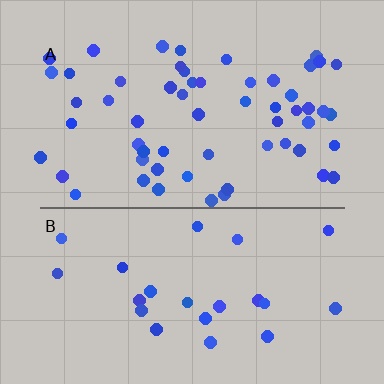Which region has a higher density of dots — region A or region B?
A (the top).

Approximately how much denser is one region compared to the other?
Approximately 2.5× — region A over region B.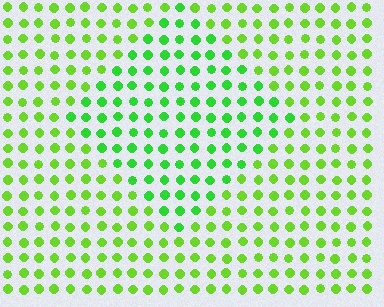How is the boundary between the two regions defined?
The boundary is defined purely by a slight shift in hue (about 25 degrees). Spacing, size, and orientation are identical on both sides.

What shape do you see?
I see a diamond.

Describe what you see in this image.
The image is filled with small lime elements in a uniform arrangement. A diamond-shaped region is visible where the elements are tinted to a slightly different hue, forming a subtle color boundary.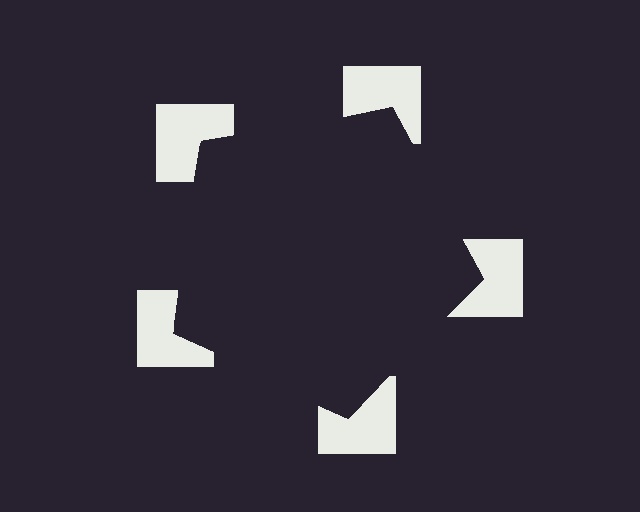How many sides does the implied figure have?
5 sides.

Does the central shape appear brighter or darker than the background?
It typically appears slightly darker than the background, even though no actual brightness change is drawn.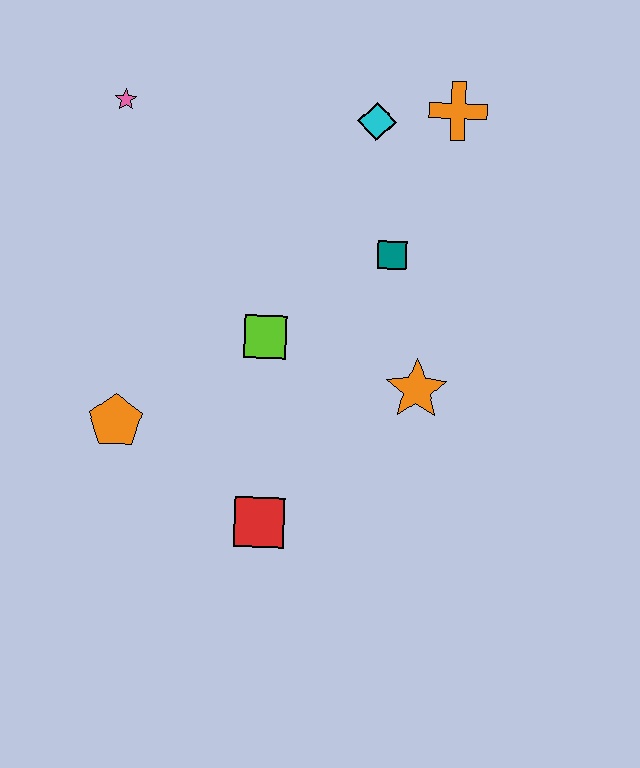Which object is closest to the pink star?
The cyan diamond is closest to the pink star.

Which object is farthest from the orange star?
The pink star is farthest from the orange star.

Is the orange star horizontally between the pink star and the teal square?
No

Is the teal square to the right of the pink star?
Yes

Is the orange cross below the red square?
No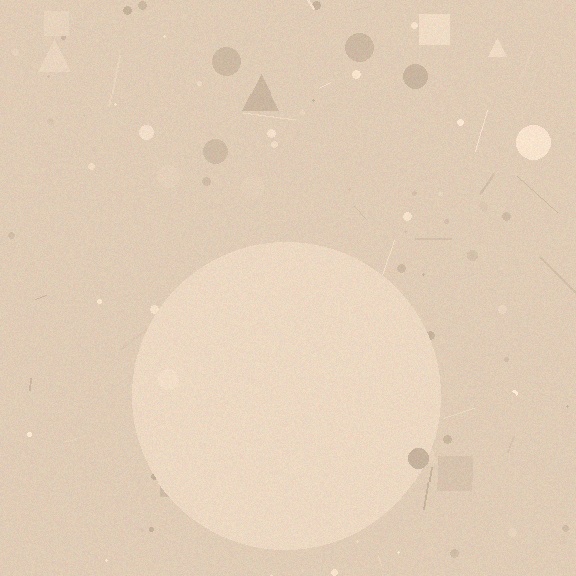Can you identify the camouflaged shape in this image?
The camouflaged shape is a circle.